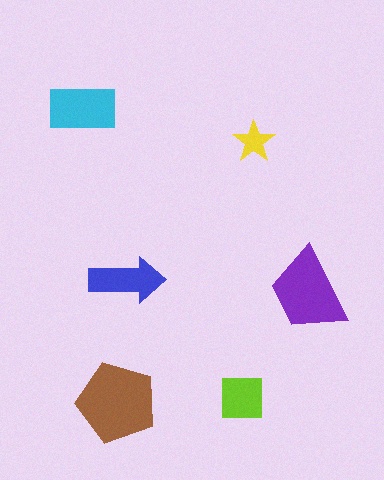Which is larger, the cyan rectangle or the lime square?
The cyan rectangle.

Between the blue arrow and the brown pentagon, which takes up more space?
The brown pentagon.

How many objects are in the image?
There are 6 objects in the image.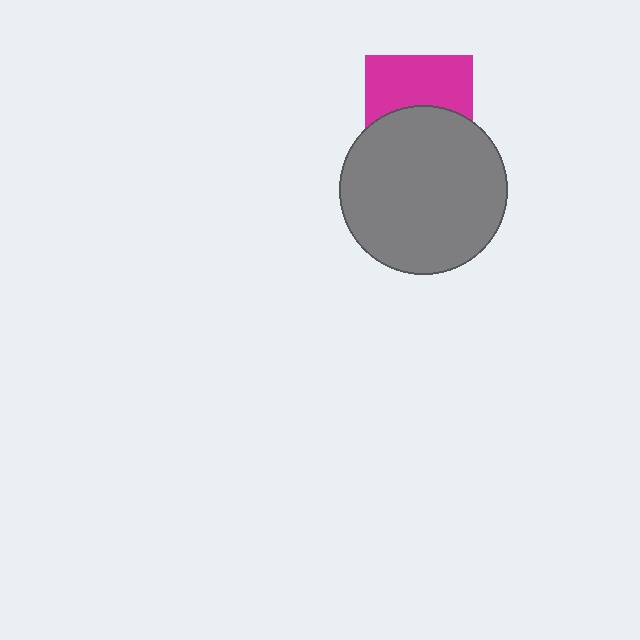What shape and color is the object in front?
The object in front is a gray circle.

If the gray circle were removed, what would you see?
You would see the complete magenta square.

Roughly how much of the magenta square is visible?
About half of it is visible (roughly 52%).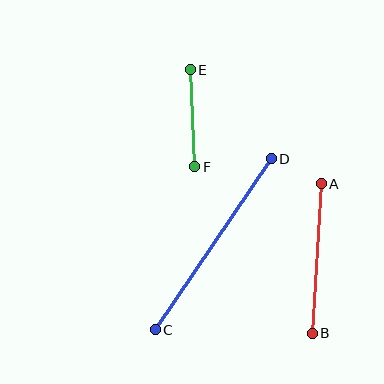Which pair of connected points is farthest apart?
Points C and D are farthest apart.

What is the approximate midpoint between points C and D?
The midpoint is at approximately (213, 244) pixels.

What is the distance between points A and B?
The distance is approximately 150 pixels.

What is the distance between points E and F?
The distance is approximately 97 pixels.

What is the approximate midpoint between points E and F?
The midpoint is at approximately (193, 118) pixels.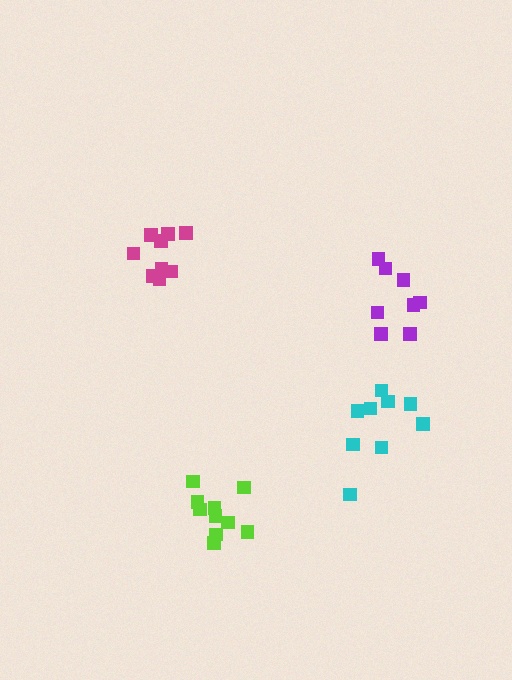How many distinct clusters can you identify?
There are 4 distinct clusters.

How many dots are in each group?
Group 1: 8 dots, Group 2: 9 dots, Group 3: 10 dots, Group 4: 9 dots (36 total).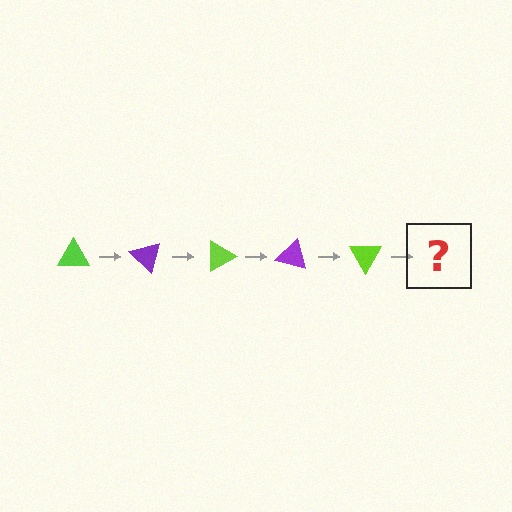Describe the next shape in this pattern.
It should be a purple triangle, rotated 225 degrees from the start.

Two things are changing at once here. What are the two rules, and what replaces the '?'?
The two rules are that it rotates 45 degrees each step and the color cycles through lime and purple. The '?' should be a purple triangle, rotated 225 degrees from the start.